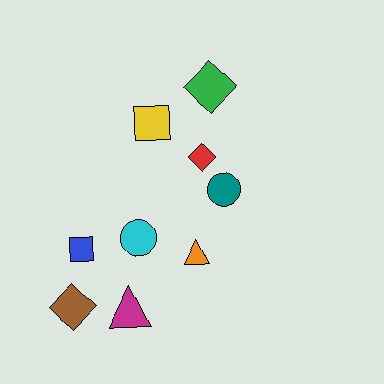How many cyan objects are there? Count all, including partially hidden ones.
There is 1 cyan object.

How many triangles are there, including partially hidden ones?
There are 2 triangles.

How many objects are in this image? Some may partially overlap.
There are 9 objects.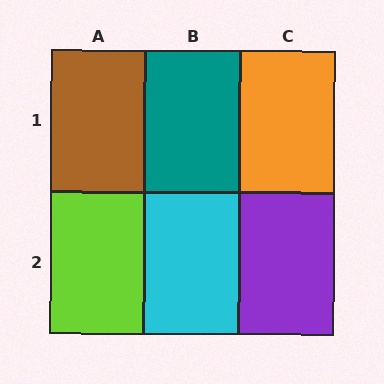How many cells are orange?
1 cell is orange.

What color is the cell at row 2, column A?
Lime.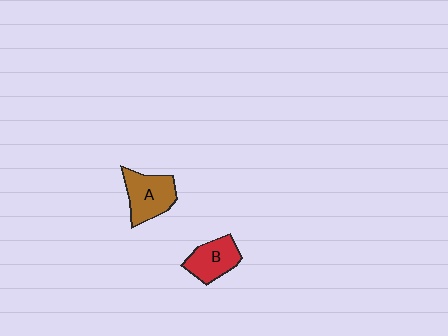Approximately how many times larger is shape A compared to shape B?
Approximately 1.2 times.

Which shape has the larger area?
Shape A (brown).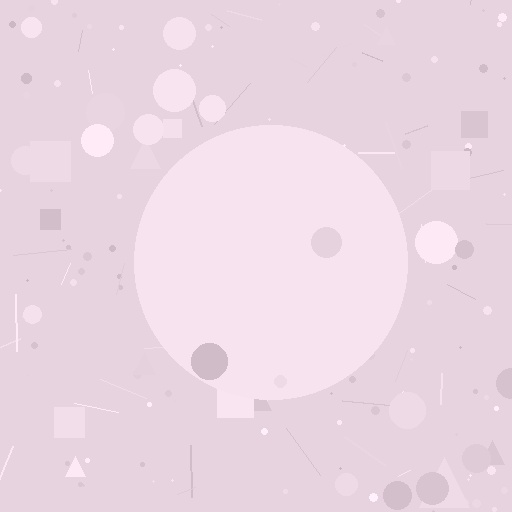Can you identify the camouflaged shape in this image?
The camouflaged shape is a circle.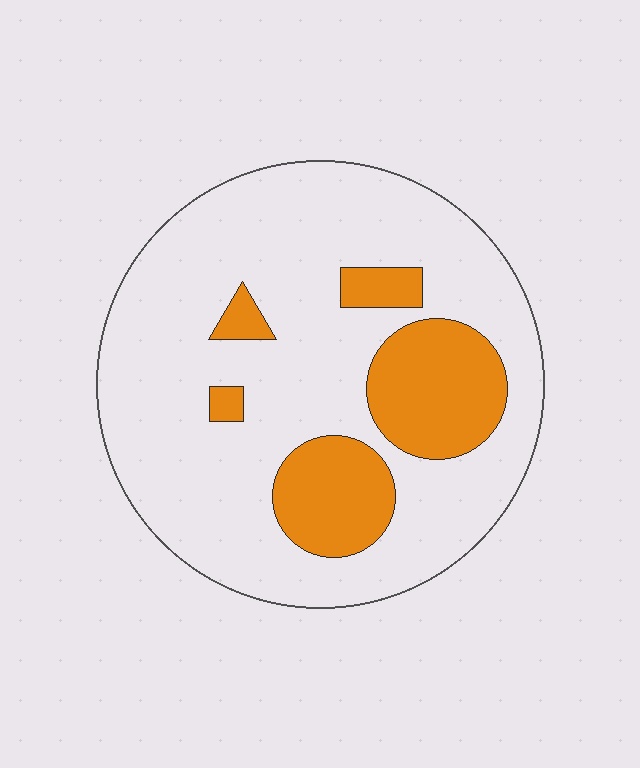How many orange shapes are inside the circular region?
5.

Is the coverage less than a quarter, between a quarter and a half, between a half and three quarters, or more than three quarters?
Less than a quarter.